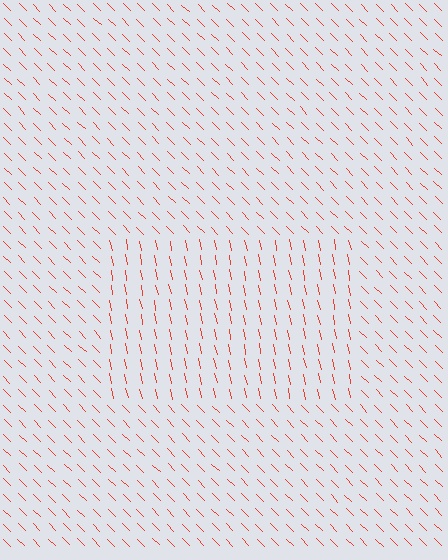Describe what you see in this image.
The image is filled with small red line segments. A rectangle region in the image has lines oriented differently from the surrounding lines, creating a visible texture boundary.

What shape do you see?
I see a rectangle.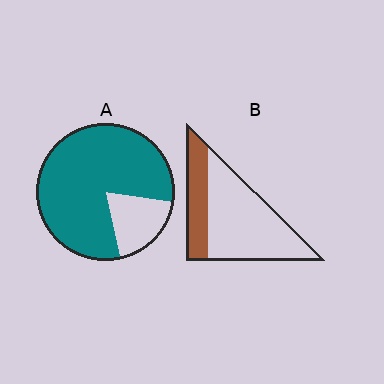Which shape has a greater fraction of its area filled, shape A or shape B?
Shape A.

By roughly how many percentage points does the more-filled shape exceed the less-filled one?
By roughly 50 percentage points (A over B).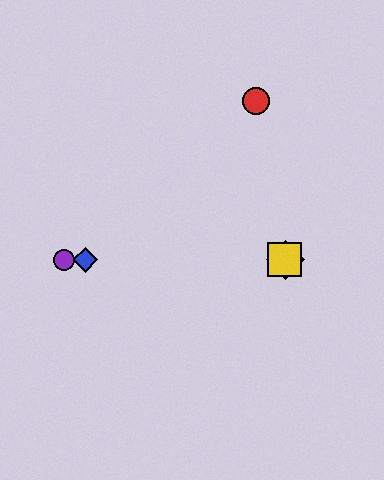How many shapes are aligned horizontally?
4 shapes (the blue diamond, the green diamond, the yellow square, the purple circle) are aligned horizontally.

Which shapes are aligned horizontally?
The blue diamond, the green diamond, the yellow square, the purple circle are aligned horizontally.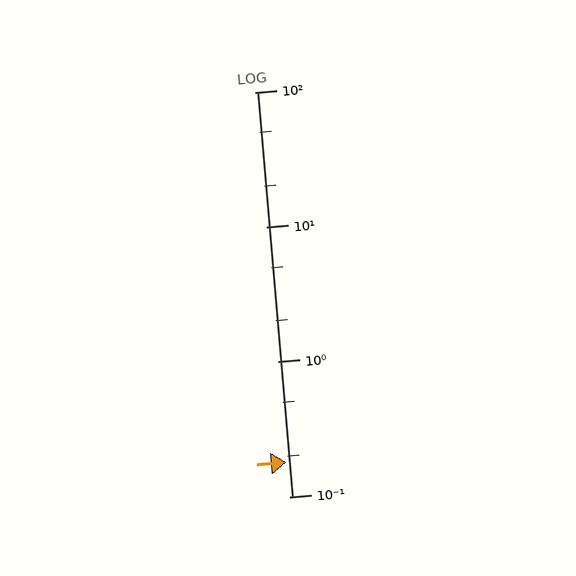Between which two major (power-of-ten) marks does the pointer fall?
The pointer is between 0.1 and 1.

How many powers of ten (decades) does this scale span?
The scale spans 3 decades, from 0.1 to 100.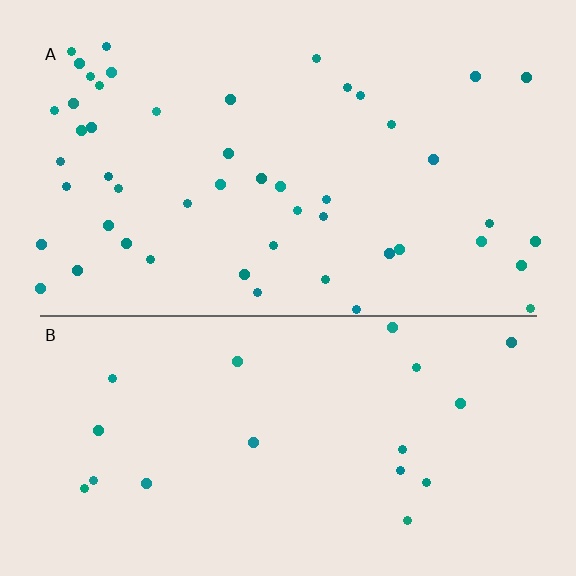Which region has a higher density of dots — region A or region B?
A (the top).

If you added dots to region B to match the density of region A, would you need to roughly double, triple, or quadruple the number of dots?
Approximately triple.